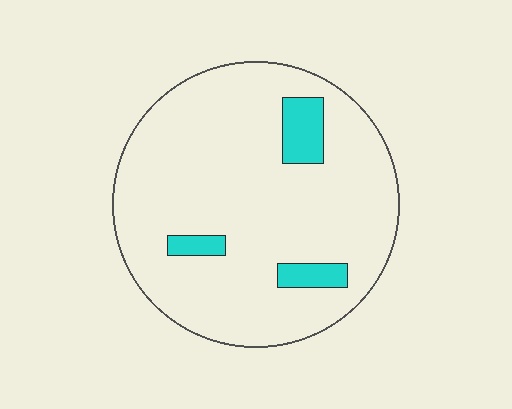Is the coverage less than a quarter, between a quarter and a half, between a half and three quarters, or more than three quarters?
Less than a quarter.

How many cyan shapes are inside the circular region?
3.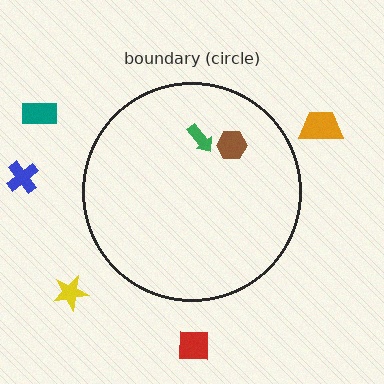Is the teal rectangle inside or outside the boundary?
Outside.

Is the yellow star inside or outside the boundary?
Outside.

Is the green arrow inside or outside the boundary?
Inside.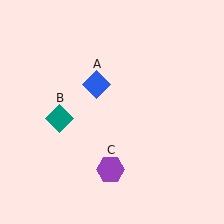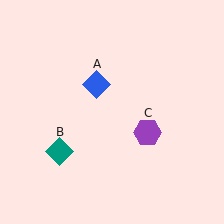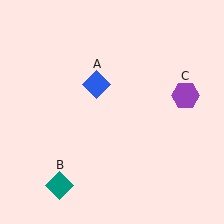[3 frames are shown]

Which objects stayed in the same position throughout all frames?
Blue diamond (object A) remained stationary.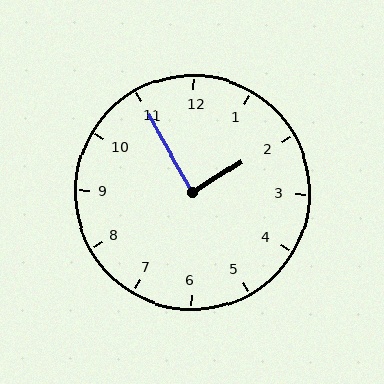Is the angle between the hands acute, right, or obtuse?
It is right.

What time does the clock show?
1:55.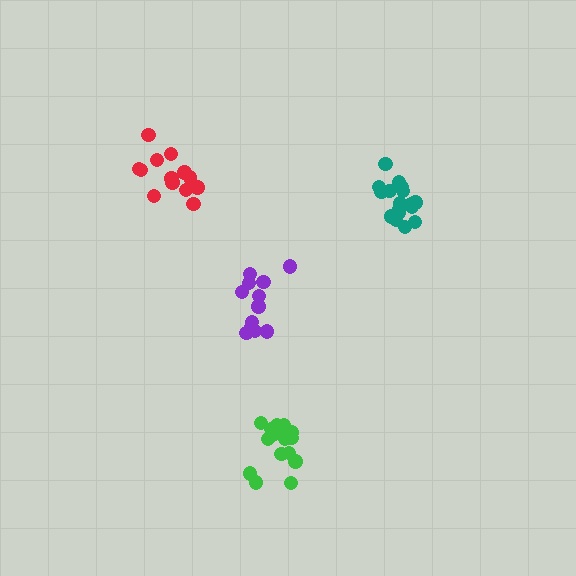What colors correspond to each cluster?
The clusters are colored: teal, purple, red, green.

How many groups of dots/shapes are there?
There are 4 groups.